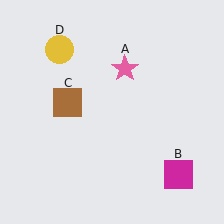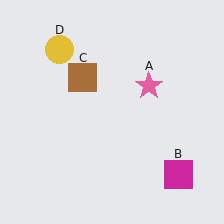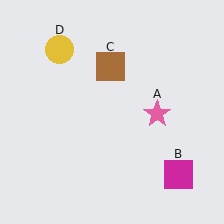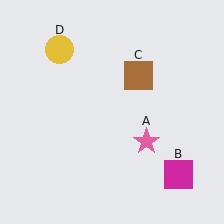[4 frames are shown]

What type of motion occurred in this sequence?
The pink star (object A), brown square (object C) rotated clockwise around the center of the scene.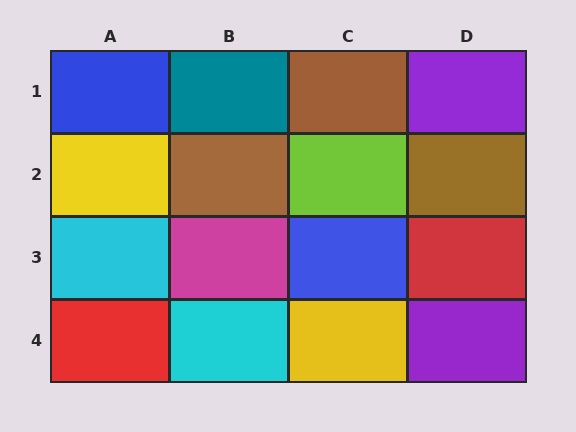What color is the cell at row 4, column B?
Cyan.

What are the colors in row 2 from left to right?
Yellow, brown, lime, brown.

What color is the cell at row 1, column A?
Blue.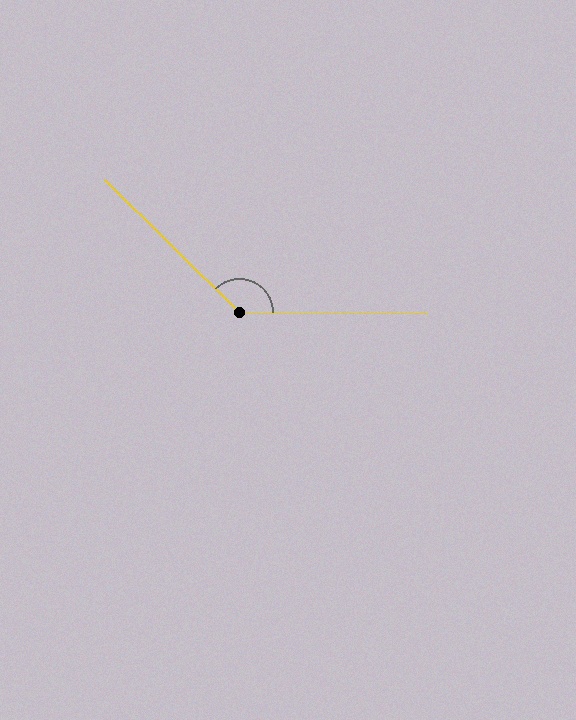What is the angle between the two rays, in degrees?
Approximately 136 degrees.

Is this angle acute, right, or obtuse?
It is obtuse.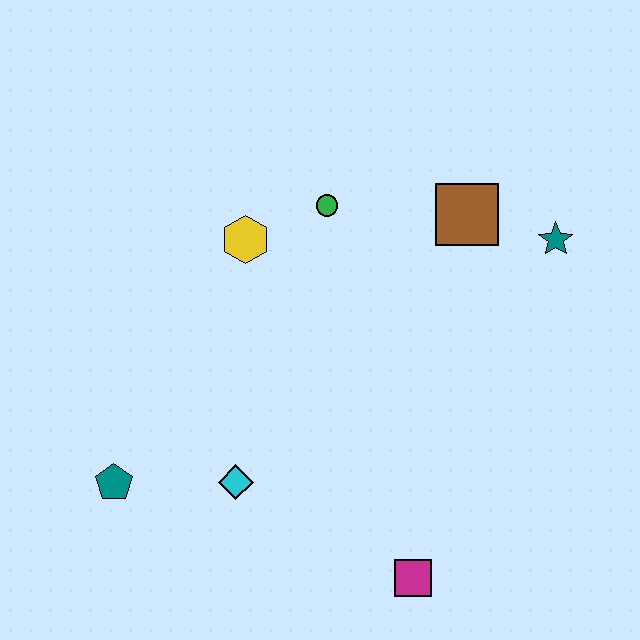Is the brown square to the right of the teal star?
No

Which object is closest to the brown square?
The teal star is closest to the brown square.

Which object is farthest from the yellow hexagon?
The magenta square is farthest from the yellow hexagon.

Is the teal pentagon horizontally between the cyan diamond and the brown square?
No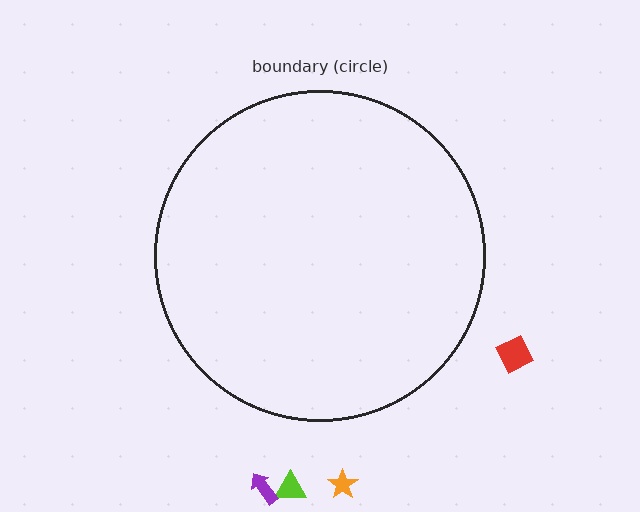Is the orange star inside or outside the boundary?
Outside.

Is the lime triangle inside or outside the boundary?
Outside.